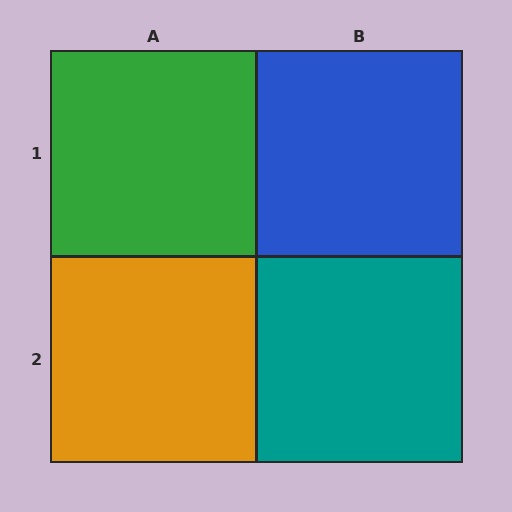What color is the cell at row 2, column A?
Orange.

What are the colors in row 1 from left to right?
Green, blue.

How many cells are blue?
1 cell is blue.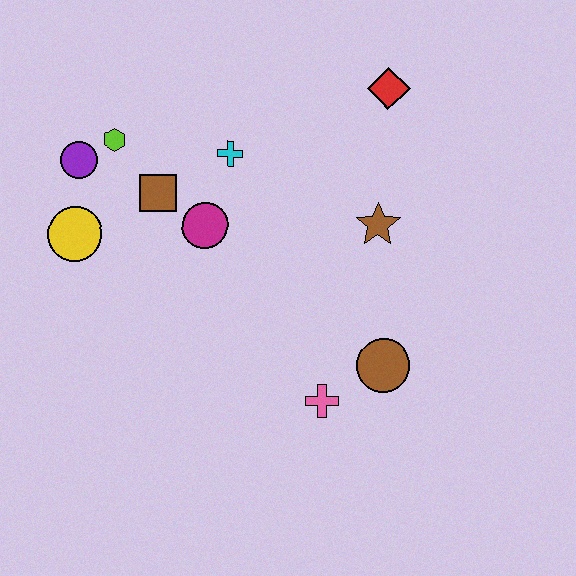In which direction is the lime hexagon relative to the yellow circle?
The lime hexagon is above the yellow circle.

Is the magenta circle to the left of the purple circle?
No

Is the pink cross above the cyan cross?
No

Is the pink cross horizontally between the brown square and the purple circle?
No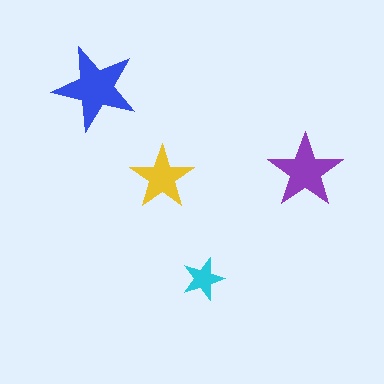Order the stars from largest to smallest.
the blue one, the purple one, the yellow one, the cyan one.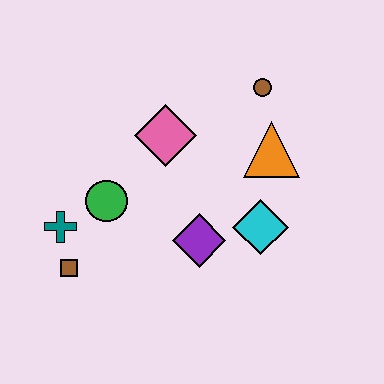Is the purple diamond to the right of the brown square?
Yes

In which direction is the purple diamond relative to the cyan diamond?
The purple diamond is to the left of the cyan diamond.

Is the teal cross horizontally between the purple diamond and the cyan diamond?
No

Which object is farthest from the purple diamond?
The brown circle is farthest from the purple diamond.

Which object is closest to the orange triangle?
The brown circle is closest to the orange triangle.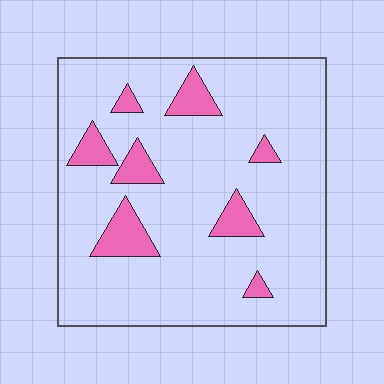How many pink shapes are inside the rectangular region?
8.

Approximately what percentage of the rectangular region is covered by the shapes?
Approximately 15%.